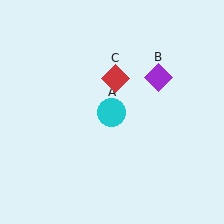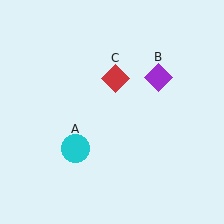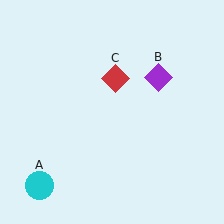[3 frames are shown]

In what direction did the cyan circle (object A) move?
The cyan circle (object A) moved down and to the left.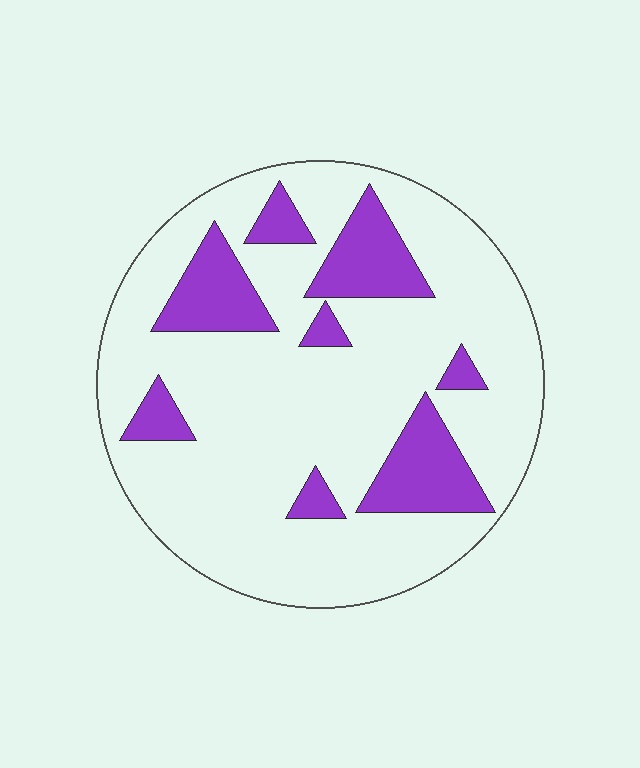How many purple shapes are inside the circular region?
8.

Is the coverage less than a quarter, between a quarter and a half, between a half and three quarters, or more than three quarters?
Less than a quarter.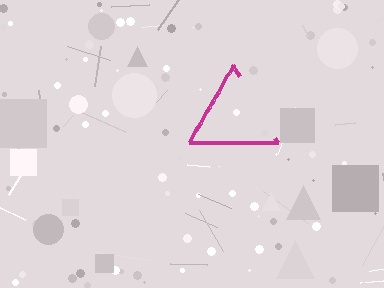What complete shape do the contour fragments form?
The contour fragments form a triangle.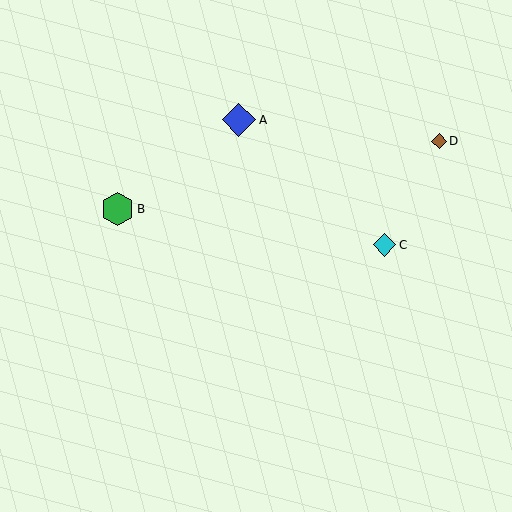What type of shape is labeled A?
Shape A is a blue diamond.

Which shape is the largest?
The blue diamond (labeled A) is the largest.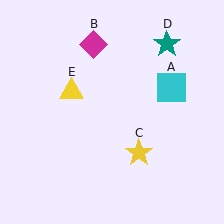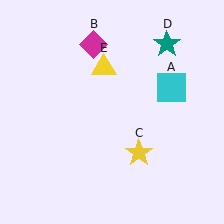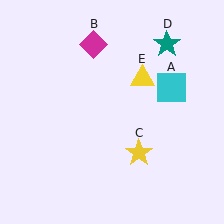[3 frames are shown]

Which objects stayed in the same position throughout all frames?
Cyan square (object A) and magenta diamond (object B) and yellow star (object C) and teal star (object D) remained stationary.